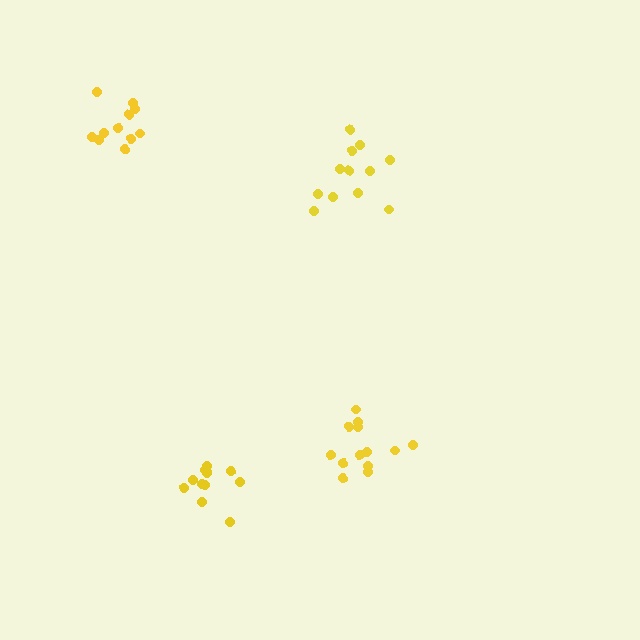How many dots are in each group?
Group 1: 12 dots, Group 2: 12 dots, Group 3: 13 dots, Group 4: 11 dots (48 total).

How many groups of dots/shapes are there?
There are 4 groups.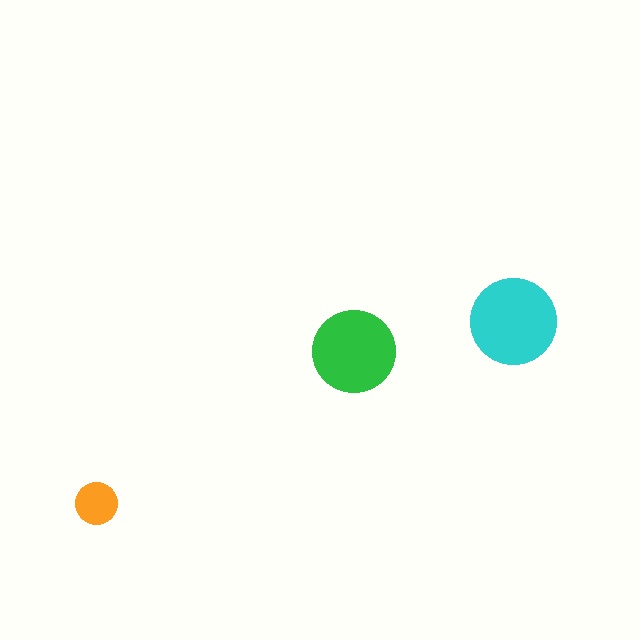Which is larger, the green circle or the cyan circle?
The cyan one.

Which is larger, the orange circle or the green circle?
The green one.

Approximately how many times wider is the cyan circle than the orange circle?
About 2 times wider.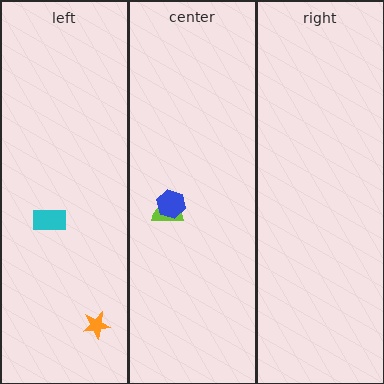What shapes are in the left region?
The orange star, the cyan rectangle.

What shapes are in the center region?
The lime semicircle, the blue hexagon.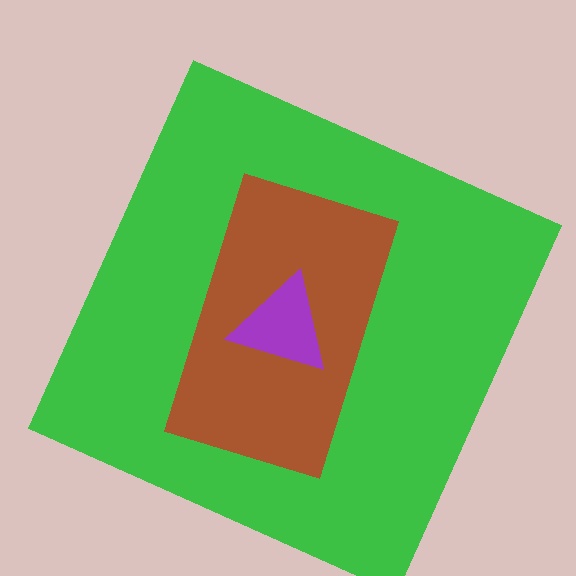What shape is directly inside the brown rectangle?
The purple triangle.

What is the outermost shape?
The green square.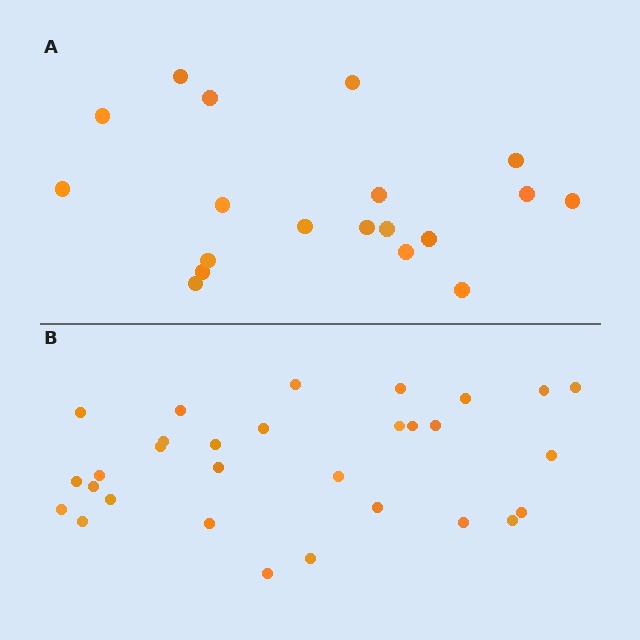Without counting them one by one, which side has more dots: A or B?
Region B (the bottom region) has more dots.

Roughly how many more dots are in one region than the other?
Region B has roughly 12 or so more dots than region A.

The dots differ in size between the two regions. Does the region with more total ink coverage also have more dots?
No. Region A has more total ink coverage because its dots are larger, but region B actually contains more individual dots. Total area can be misleading — the number of items is what matters here.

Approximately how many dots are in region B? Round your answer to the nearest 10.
About 30 dots.